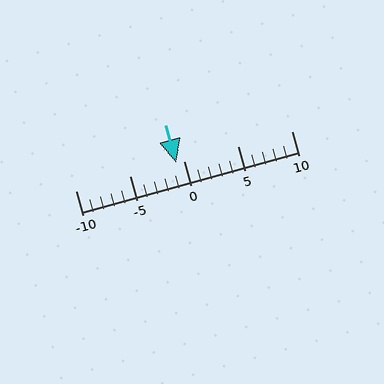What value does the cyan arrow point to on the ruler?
The cyan arrow points to approximately -1.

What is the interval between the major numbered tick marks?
The major tick marks are spaced 5 units apart.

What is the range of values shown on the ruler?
The ruler shows values from -10 to 10.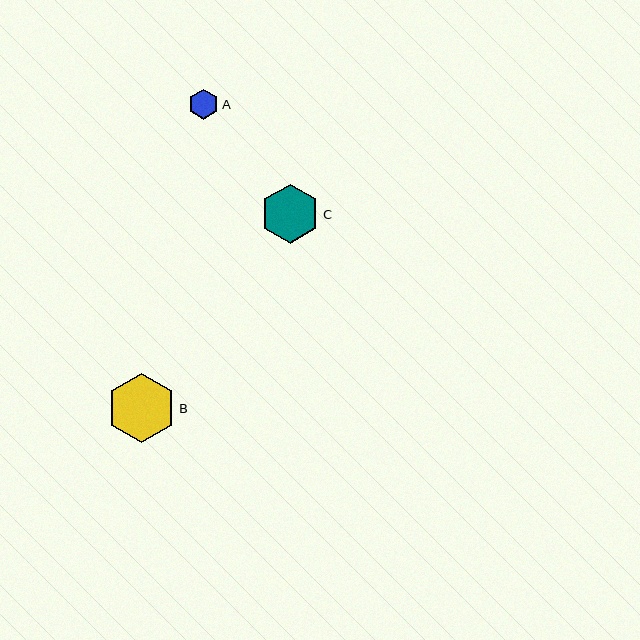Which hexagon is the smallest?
Hexagon A is the smallest with a size of approximately 30 pixels.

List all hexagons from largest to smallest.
From largest to smallest: B, C, A.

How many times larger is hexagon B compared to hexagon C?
Hexagon B is approximately 1.2 times the size of hexagon C.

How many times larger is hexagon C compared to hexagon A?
Hexagon C is approximately 2.0 times the size of hexagon A.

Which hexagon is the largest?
Hexagon B is the largest with a size of approximately 69 pixels.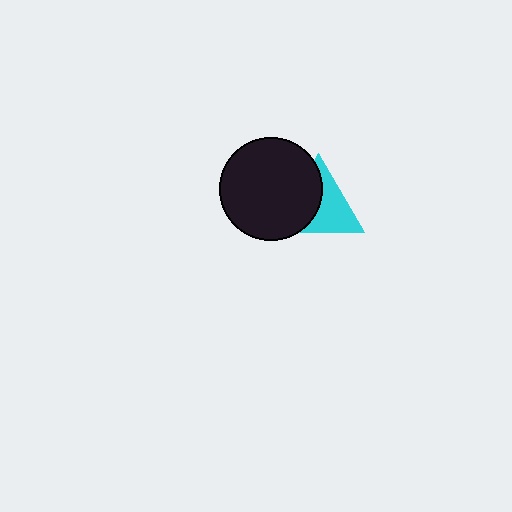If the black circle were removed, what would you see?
You would see the complete cyan triangle.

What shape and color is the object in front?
The object in front is a black circle.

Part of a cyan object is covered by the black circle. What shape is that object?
It is a triangle.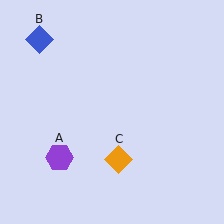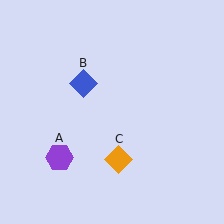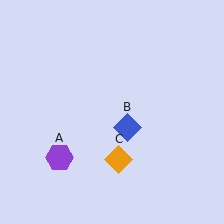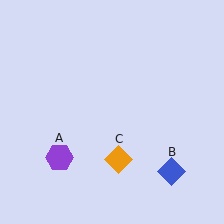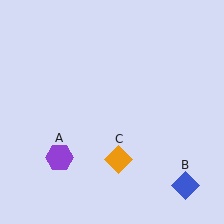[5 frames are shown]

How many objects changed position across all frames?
1 object changed position: blue diamond (object B).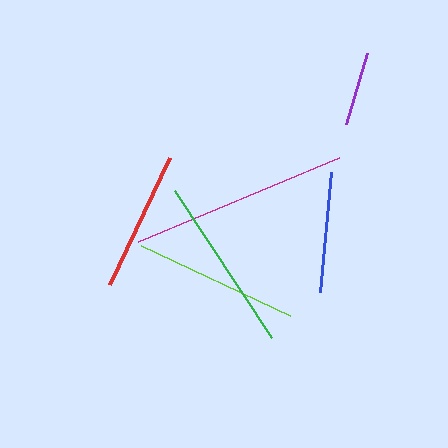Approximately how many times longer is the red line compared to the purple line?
The red line is approximately 1.9 times the length of the purple line.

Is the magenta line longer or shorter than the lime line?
The magenta line is longer than the lime line.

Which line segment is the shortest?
The purple line is the shortest at approximately 74 pixels.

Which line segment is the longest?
The magenta line is the longest at approximately 217 pixels.